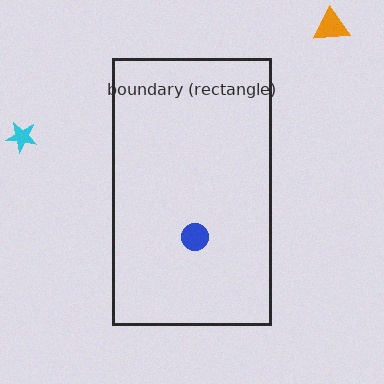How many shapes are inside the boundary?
1 inside, 2 outside.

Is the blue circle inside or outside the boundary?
Inside.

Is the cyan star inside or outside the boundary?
Outside.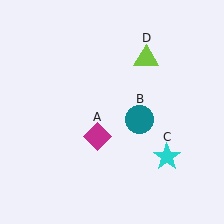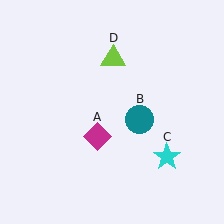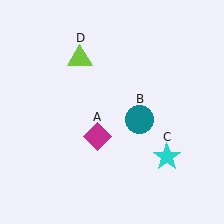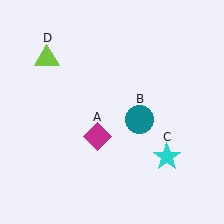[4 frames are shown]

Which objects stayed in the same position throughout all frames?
Magenta diamond (object A) and teal circle (object B) and cyan star (object C) remained stationary.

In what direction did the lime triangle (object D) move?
The lime triangle (object D) moved left.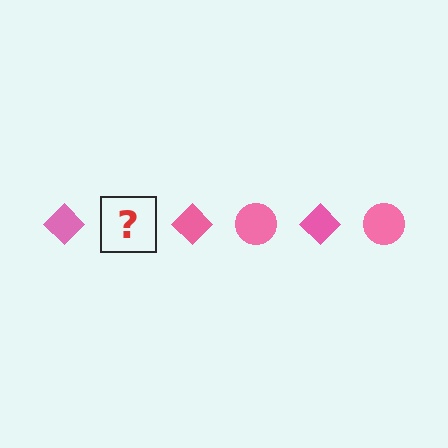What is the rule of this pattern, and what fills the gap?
The rule is that the pattern cycles through diamond, circle shapes in pink. The gap should be filled with a pink circle.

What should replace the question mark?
The question mark should be replaced with a pink circle.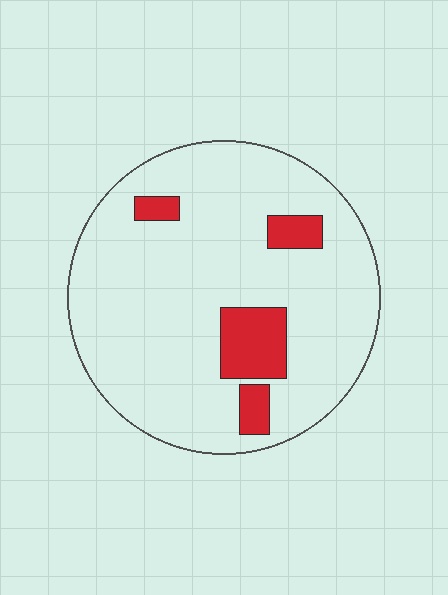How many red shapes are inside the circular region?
4.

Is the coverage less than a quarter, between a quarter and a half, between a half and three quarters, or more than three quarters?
Less than a quarter.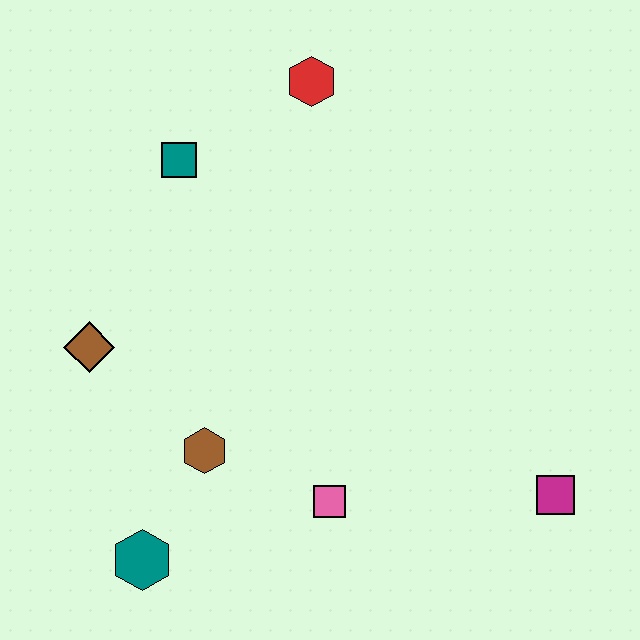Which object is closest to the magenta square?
The pink square is closest to the magenta square.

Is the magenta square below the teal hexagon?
No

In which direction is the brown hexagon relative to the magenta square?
The brown hexagon is to the left of the magenta square.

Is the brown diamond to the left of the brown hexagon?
Yes